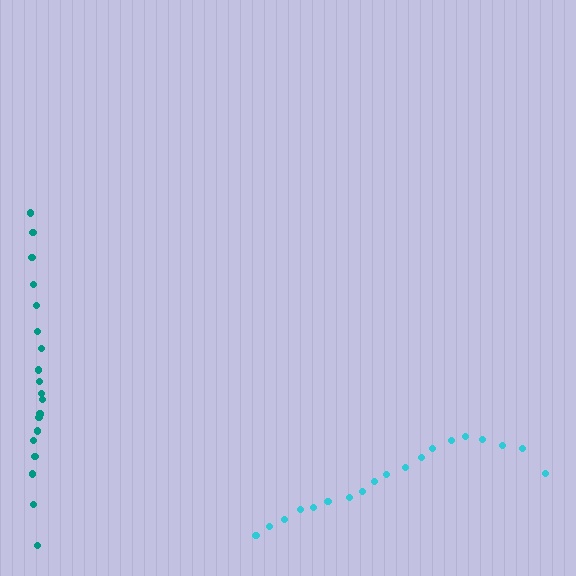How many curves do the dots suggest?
There are 2 distinct paths.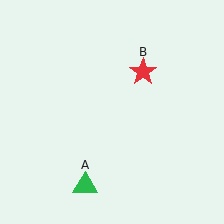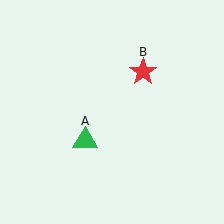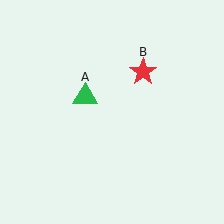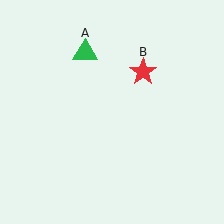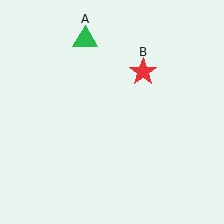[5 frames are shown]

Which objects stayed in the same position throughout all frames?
Red star (object B) remained stationary.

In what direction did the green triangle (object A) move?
The green triangle (object A) moved up.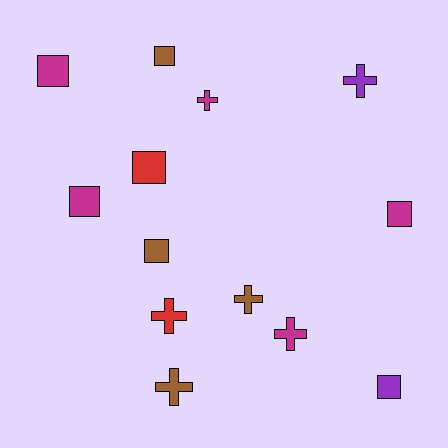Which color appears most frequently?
Magenta, with 5 objects.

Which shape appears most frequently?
Square, with 7 objects.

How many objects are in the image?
There are 13 objects.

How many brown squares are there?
There are 2 brown squares.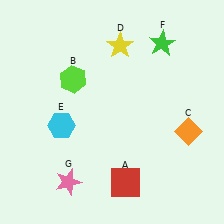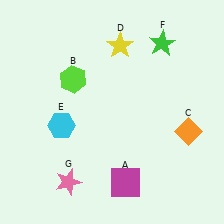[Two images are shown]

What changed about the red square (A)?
In Image 1, A is red. In Image 2, it changed to magenta.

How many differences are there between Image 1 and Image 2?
There is 1 difference between the two images.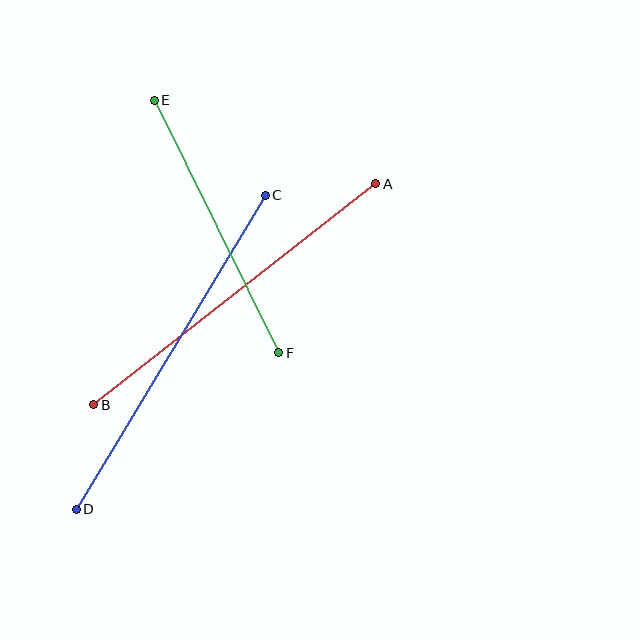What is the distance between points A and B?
The distance is approximately 358 pixels.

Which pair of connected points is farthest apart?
Points C and D are farthest apart.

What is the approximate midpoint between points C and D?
The midpoint is at approximately (171, 352) pixels.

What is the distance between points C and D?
The distance is approximately 366 pixels.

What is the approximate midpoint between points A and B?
The midpoint is at approximately (235, 294) pixels.